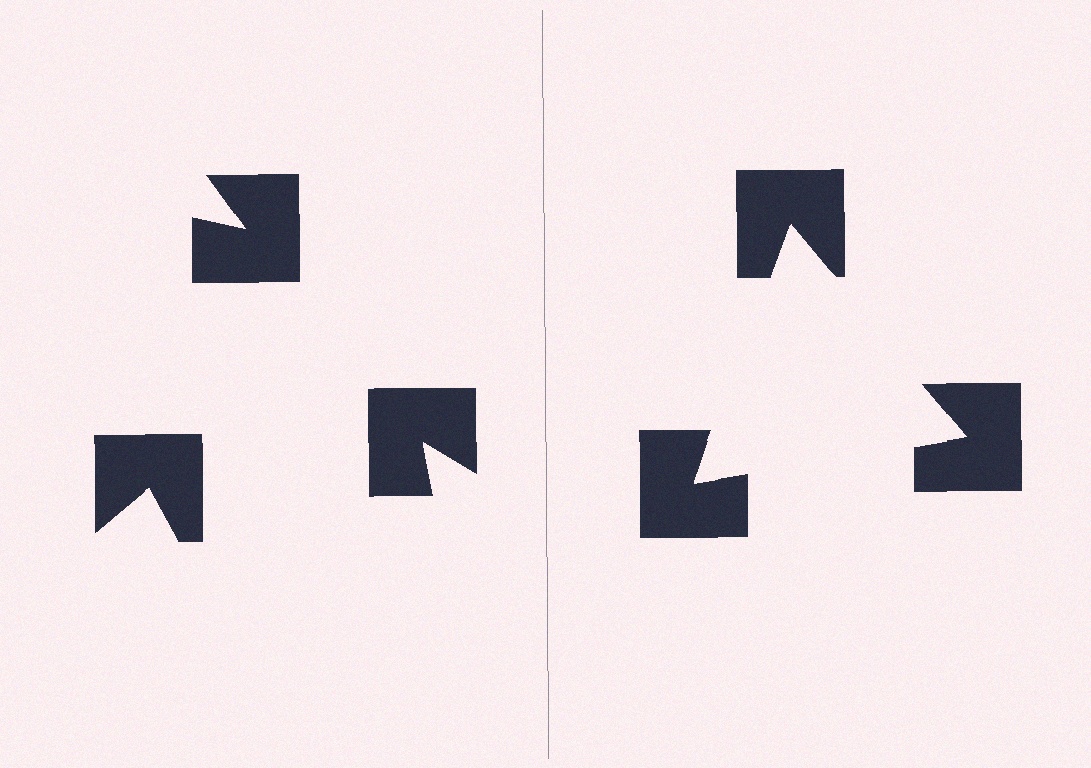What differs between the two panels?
The notched squares are positioned identically on both sides; only the wedge orientations differ. On the right they align to a triangle; on the left they are misaligned.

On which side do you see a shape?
An illusory triangle appears on the right side. On the left side the wedge cuts are rotated, so no coherent shape forms.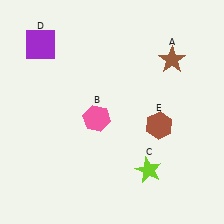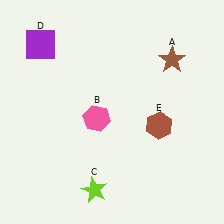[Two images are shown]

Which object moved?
The lime star (C) moved left.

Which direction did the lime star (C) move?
The lime star (C) moved left.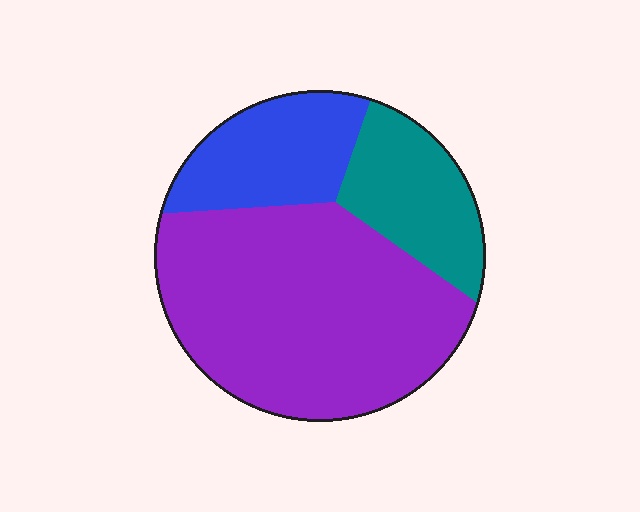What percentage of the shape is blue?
Blue takes up about one fifth (1/5) of the shape.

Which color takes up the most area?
Purple, at roughly 60%.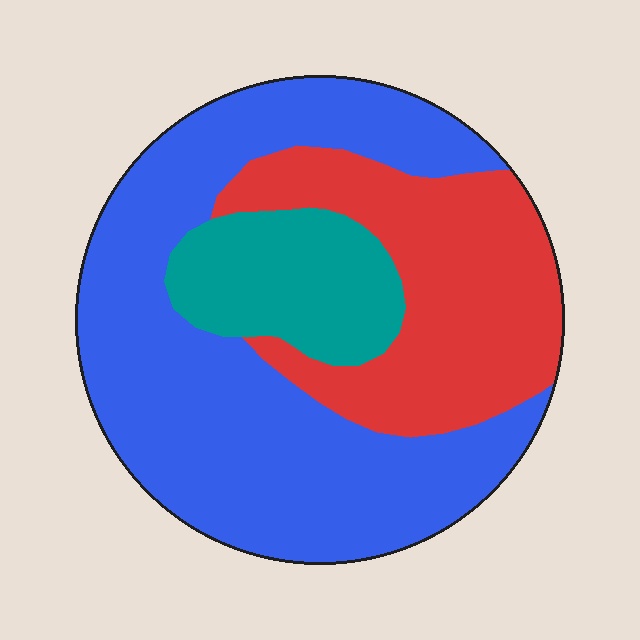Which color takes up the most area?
Blue, at roughly 55%.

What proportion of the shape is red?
Red takes up about one third (1/3) of the shape.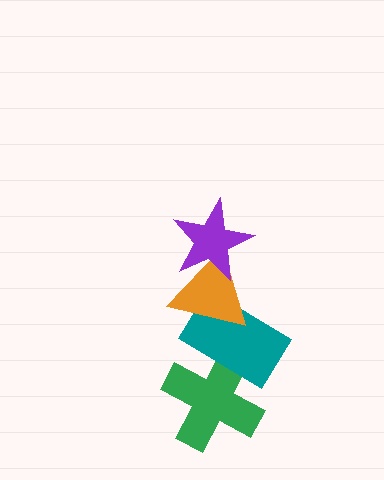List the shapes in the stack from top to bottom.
From top to bottom: the purple star, the orange triangle, the teal rectangle, the green cross.